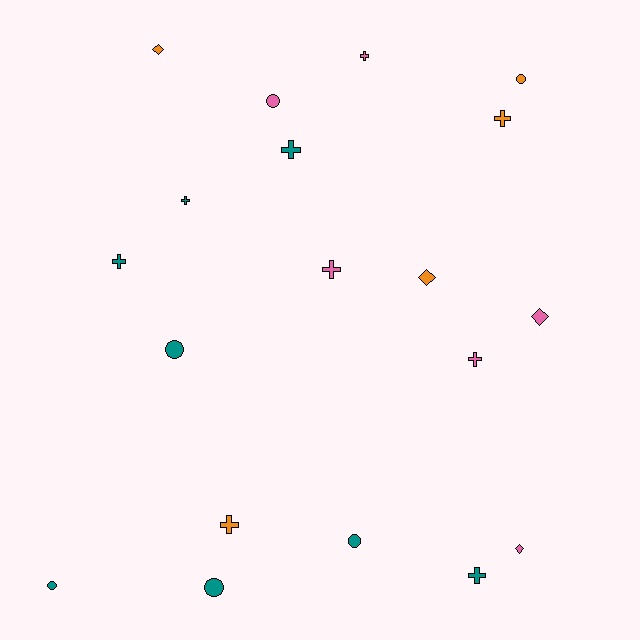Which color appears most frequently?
Teal, with 8 objects.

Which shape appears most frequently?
Cross, with 9 objects.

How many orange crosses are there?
There are 2 orange crosses.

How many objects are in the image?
There are 19 objects.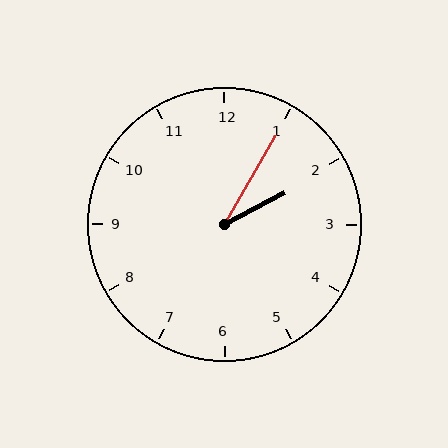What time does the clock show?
2:05.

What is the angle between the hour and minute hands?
Approximately 32 degrees.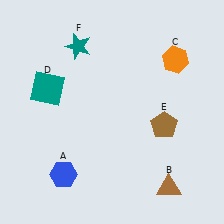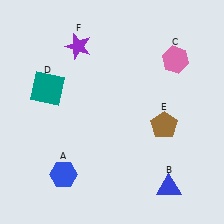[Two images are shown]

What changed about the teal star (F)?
In Image 1, F is teal. In Image 2, it changed to purple.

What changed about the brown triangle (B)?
In Image 1, B is brown. In Image 2, it changed to blue.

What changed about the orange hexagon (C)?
In Image 1, C is orange. In Image 2, it changed to pink.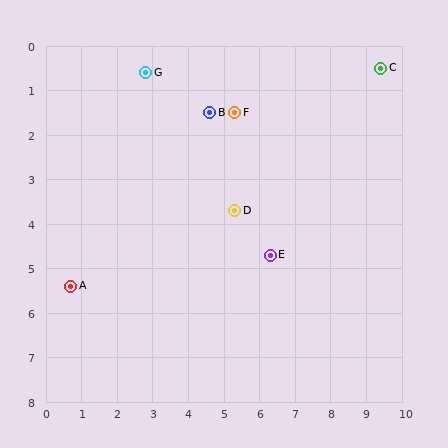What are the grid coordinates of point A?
Point A is at approximately (0.7, 5.4).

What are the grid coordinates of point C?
Point C is at approximately (9.4, 0.5).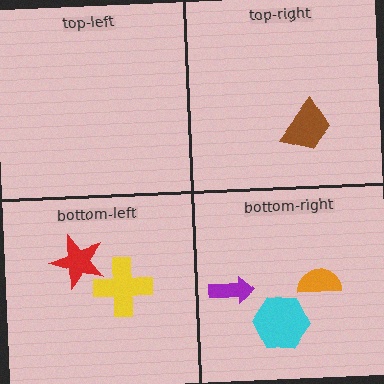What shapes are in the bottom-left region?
The red star, the yellow cross.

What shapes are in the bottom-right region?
The purple arrow, the orange semicircle, the cyan hexagon.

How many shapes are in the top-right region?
1.